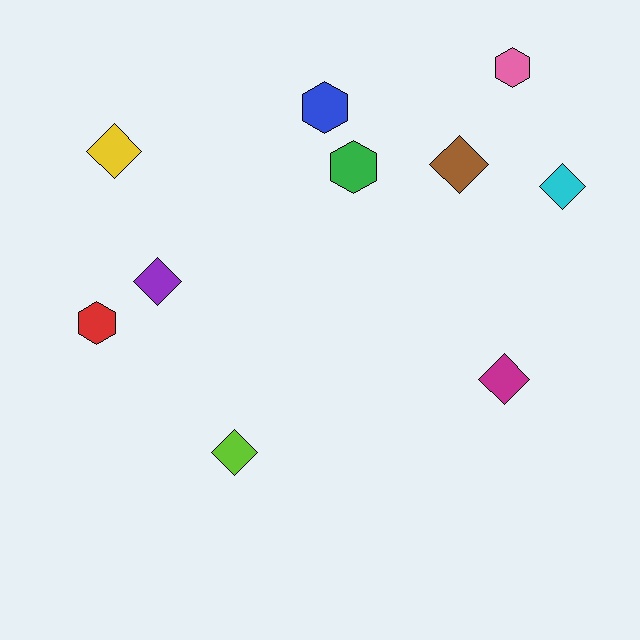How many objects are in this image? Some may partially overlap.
There are 10 objects.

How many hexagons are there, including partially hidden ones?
There are 4 hexagons.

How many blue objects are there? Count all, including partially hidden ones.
There is 1 blue object.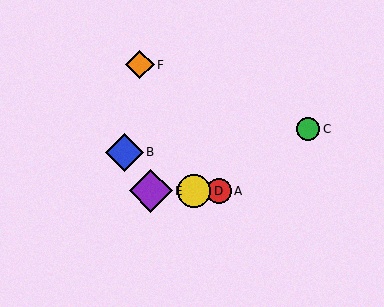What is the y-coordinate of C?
Object C is at y≈128.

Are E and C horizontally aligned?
No, E is at y≈191 and C is at y≈128.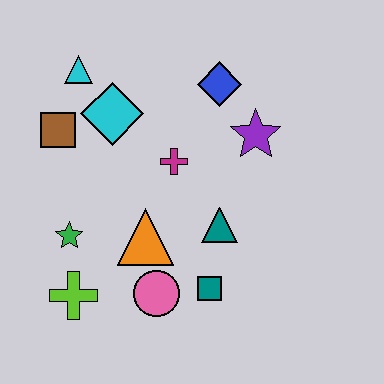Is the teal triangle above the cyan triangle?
No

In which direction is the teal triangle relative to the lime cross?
The teal triangle is to the right of the lime cross.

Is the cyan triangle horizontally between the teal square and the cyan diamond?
No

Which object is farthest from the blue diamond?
The lime cross is farthest from the blue diamond.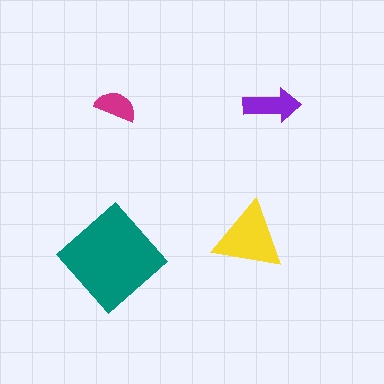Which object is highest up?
The magenta semicircle is topmost.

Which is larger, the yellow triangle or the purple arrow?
The yellow triangle.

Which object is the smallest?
The magenta semicircle.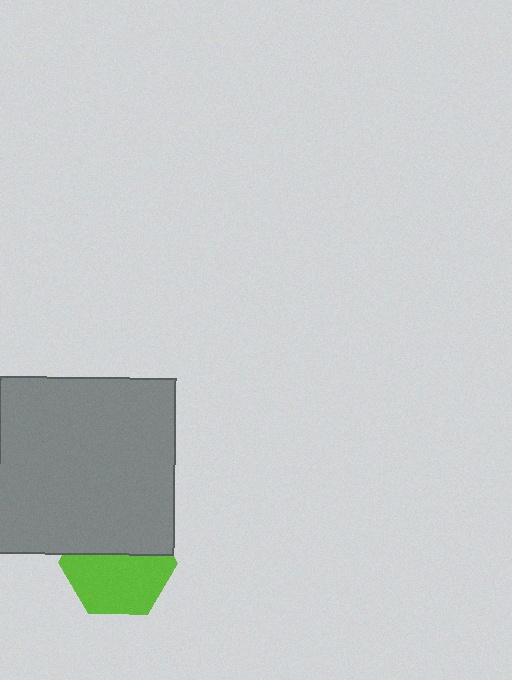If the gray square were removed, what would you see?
You would see the complete lime hexagon.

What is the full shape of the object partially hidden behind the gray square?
The partially hidden object is a lime hexagon.